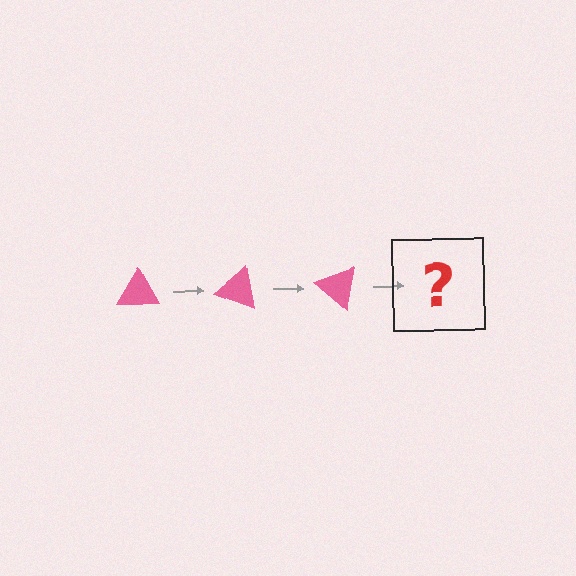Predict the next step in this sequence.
The next step is a pink triangle rotated 60 degrees.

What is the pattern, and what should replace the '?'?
The pattern is that the triangle rotates 20 degrees each step. The '?' should be a pink triangle rotated 60 degrees.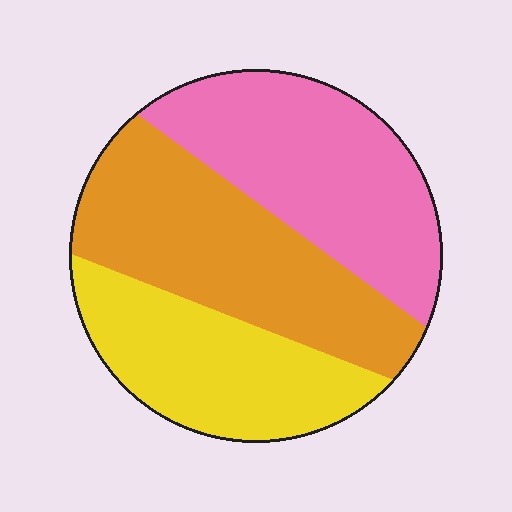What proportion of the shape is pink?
Pink covers roughly 35% of the shape.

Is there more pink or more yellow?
Pink.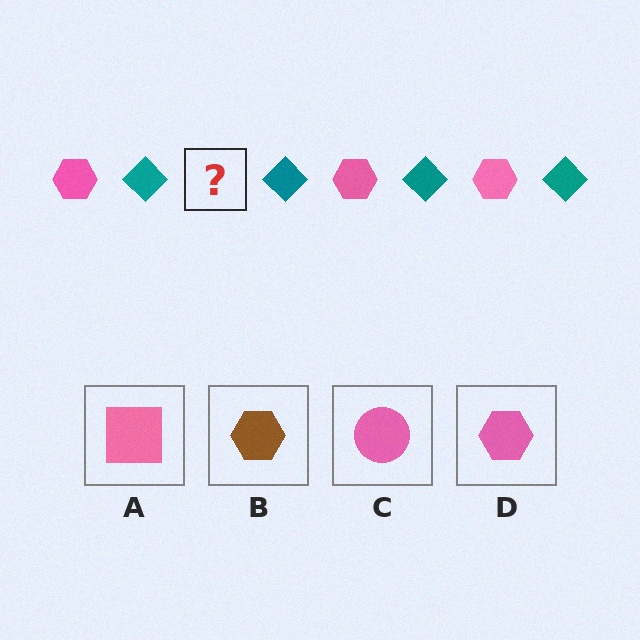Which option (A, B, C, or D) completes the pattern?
D.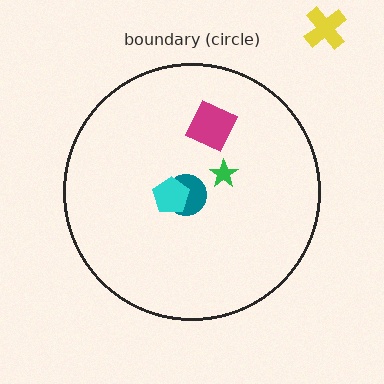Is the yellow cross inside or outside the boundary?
Outside.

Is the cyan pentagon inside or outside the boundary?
Inside.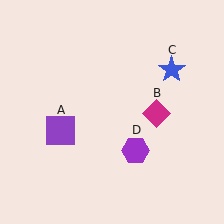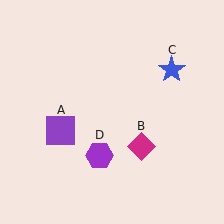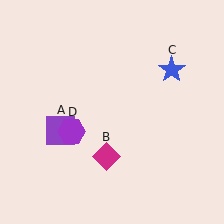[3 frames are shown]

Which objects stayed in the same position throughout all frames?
Purple square (object A) and blue star (object C) remained stationary.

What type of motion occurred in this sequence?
The magenta diamond (object B), purple hexagon (object D) rotated clockwise around the center of the scene.